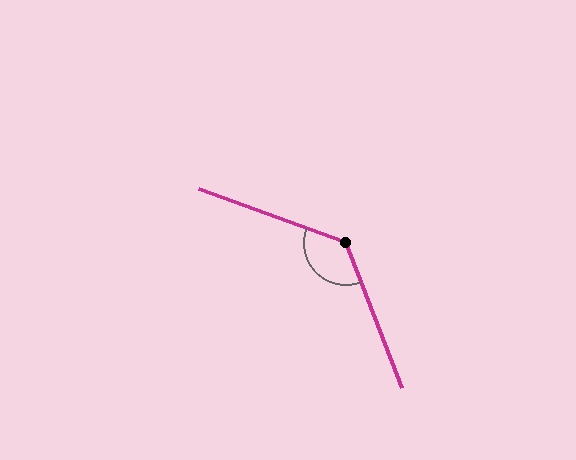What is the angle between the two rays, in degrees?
Approximately 131 degrees.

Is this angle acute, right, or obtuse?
It is obtuse.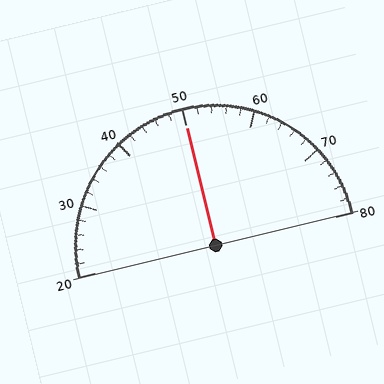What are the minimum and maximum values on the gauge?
The gauge ranges from 20 to 80.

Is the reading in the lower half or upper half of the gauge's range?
The reading is in the upper half of the range (20 to 80).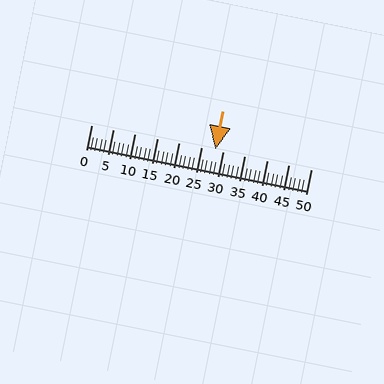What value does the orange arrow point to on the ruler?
The orange arrow points to approximately 28.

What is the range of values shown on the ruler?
The ruler shows values from 0 to 50.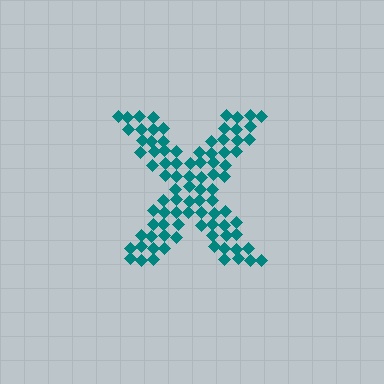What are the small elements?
The small elements are diamonds.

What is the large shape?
The large shape is the letter X.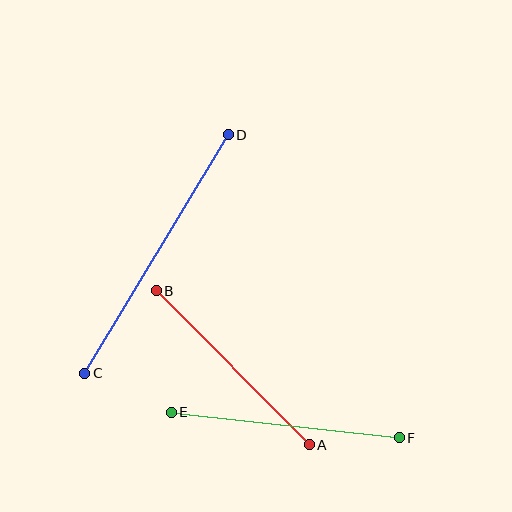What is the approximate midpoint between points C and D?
The midpoint is at approximately (156, 254) pixels.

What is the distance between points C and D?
The distance is approximately 279 pixels.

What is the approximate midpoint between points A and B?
The midpoint is at approximately (233, 368) pixels.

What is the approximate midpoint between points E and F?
The midpoint is at approximately (285, 425) pixels.